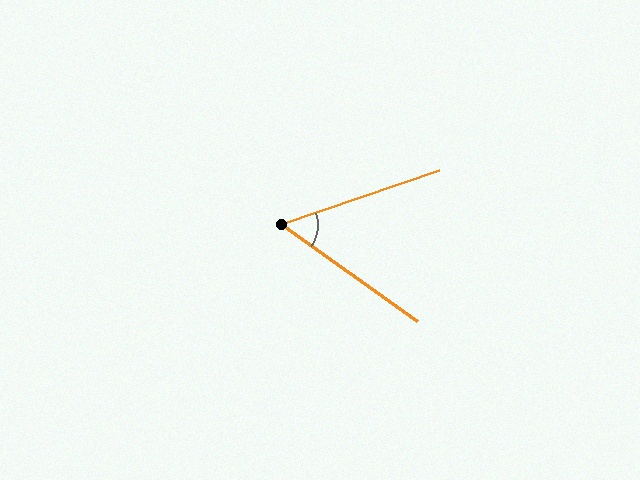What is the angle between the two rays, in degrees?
Approximately 54 degrees.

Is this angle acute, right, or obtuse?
It is acute.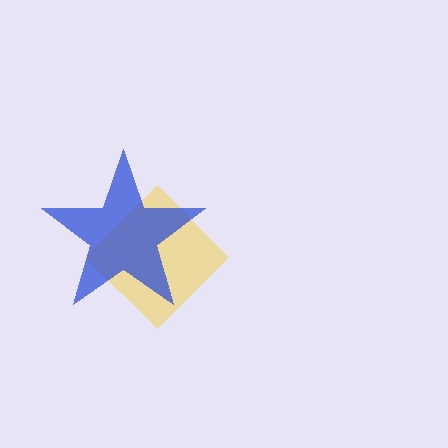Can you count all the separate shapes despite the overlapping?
Yes, there are 2 separate shapes.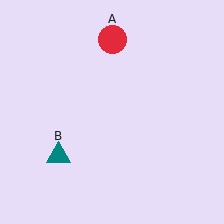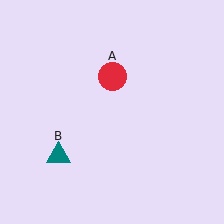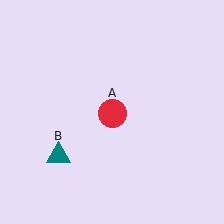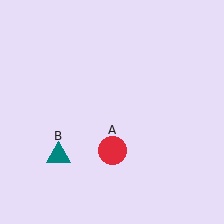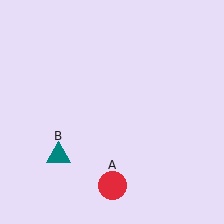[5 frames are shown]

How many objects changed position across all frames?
1 object changed position: red circle (object A).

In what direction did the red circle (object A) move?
The red circle (object A) moved down.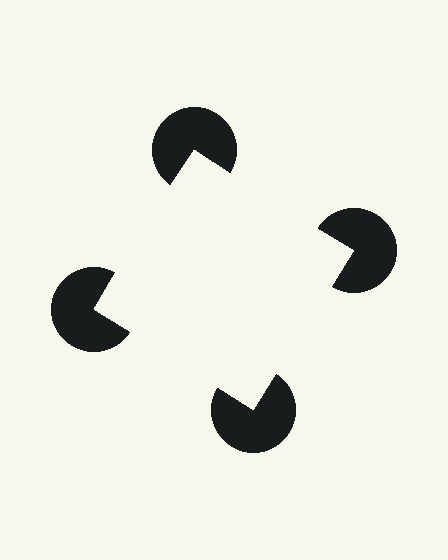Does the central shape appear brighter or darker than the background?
It typically appears slightly brighter than the background, even though no actual brightness change is drawn.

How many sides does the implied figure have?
4 sides.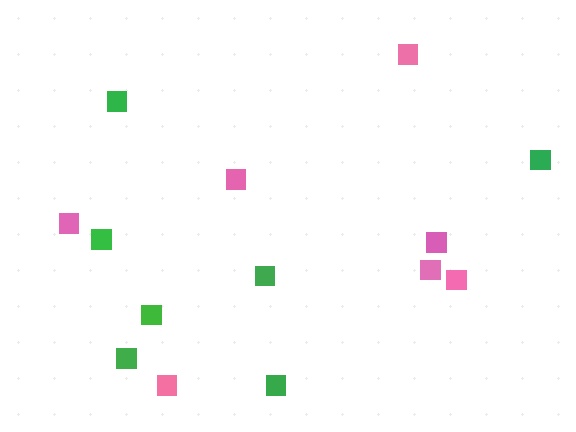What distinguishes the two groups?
There are 2 groups: one group of pink squares (7) and one group of green squares (7).